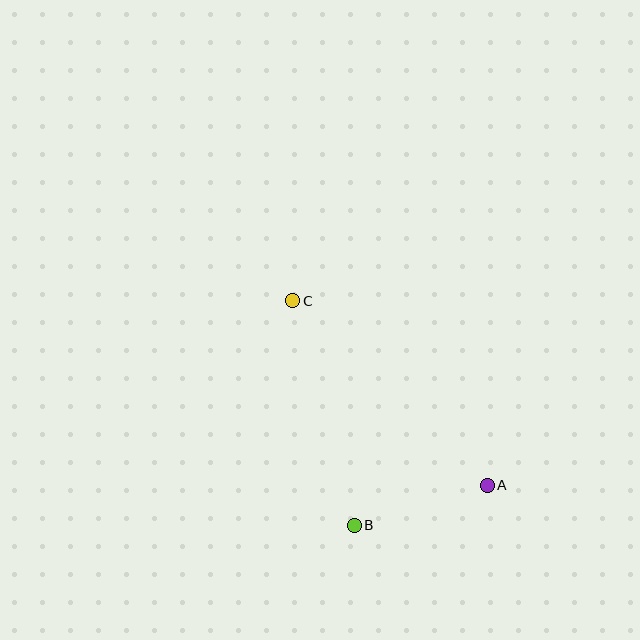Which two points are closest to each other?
Points A and B are closest to each other.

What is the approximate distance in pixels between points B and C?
The distance between B and C is approximately 233 pixels.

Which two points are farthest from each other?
Points A and C are farthest from each other.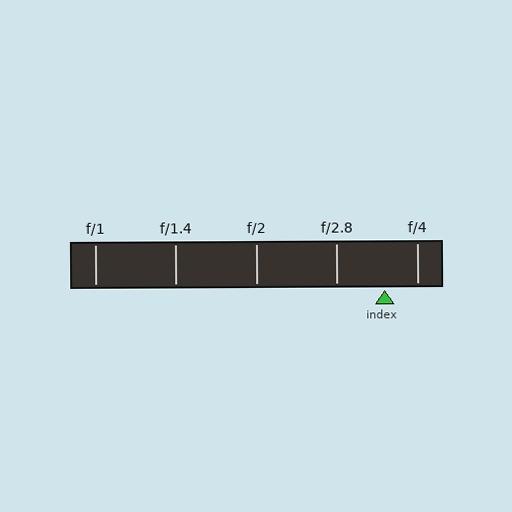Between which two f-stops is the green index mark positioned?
The index mark is between f/2.8 and f/4.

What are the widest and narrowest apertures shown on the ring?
The widest aperture shown is f/1 and the narrowest is f/4.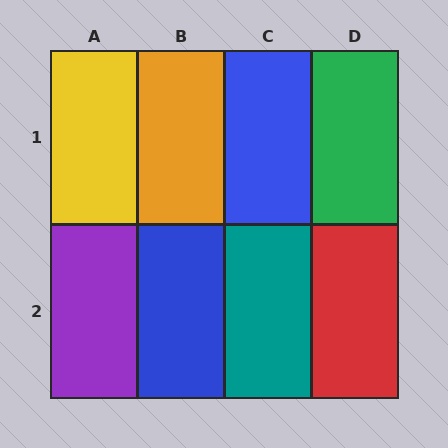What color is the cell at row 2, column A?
Purple.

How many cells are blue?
2 cells are blue.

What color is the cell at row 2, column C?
Teal.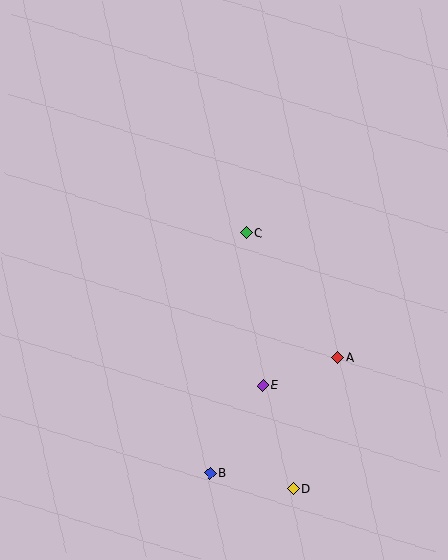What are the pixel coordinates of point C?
Point C is at (246, 233).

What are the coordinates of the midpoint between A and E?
The midpoint between A and E is at (300, 371).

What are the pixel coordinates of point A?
Point A is at (337, 357).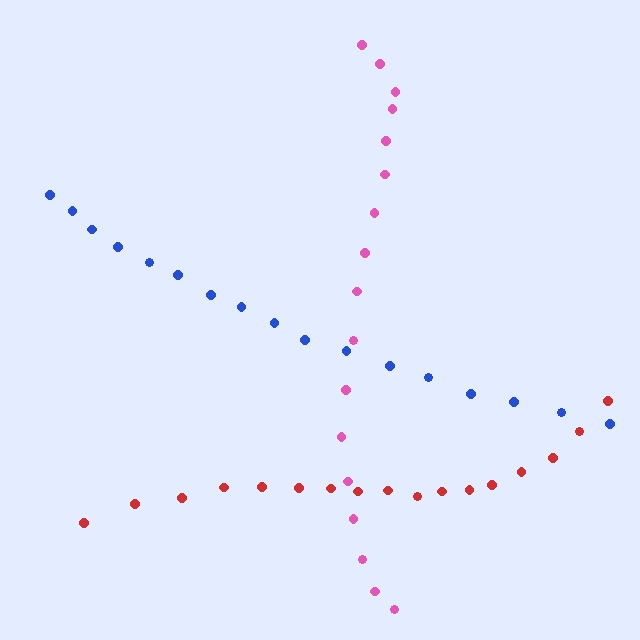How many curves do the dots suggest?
There are 3 distinct paths.